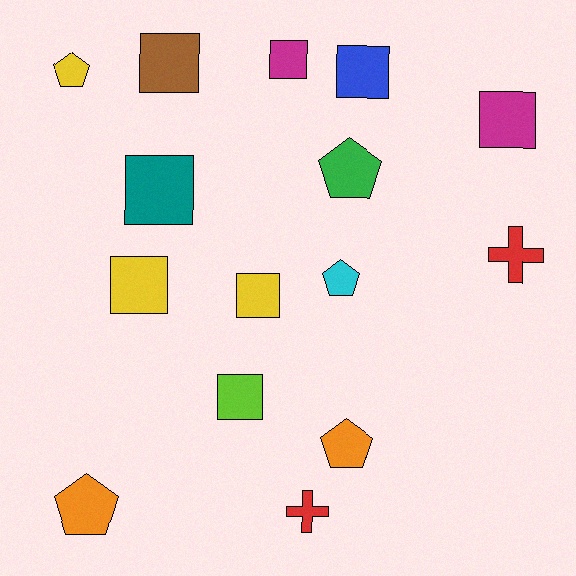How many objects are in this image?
There are 15 objects.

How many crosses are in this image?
There are 2 crosses.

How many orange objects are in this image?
There are 2 orange objects.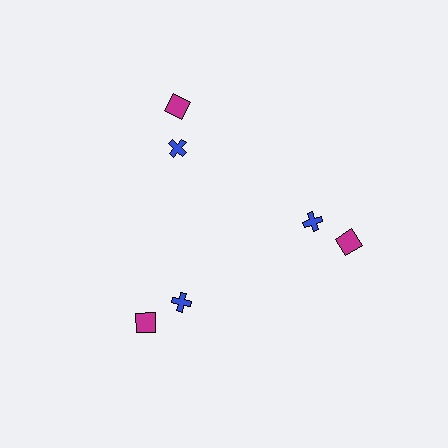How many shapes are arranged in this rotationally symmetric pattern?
There are 6 shapes, arranged in 3 groups of 2.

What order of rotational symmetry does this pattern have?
This pattern has 3-fold rotational symmetry.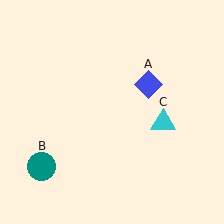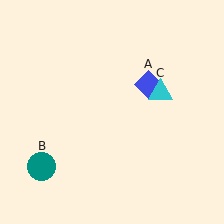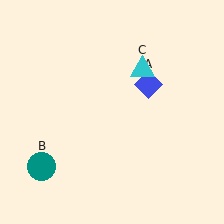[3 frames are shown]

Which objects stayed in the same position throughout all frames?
Blue diamond (object A) and teal circle (object B) remained stationary.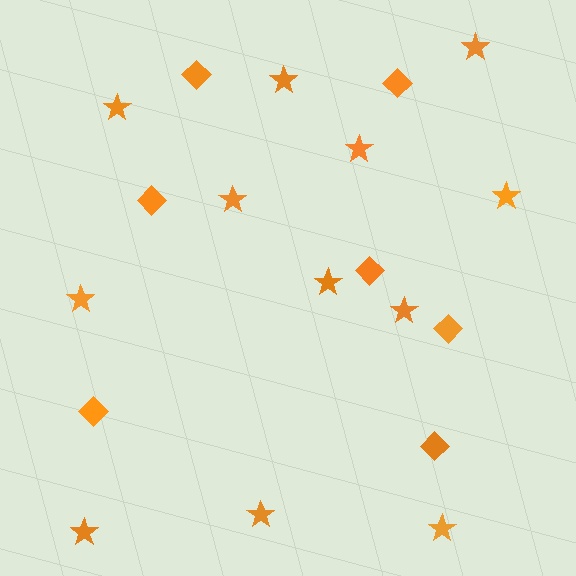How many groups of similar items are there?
There are 2 groups: one group of diamonds (7) and one group of stars (12).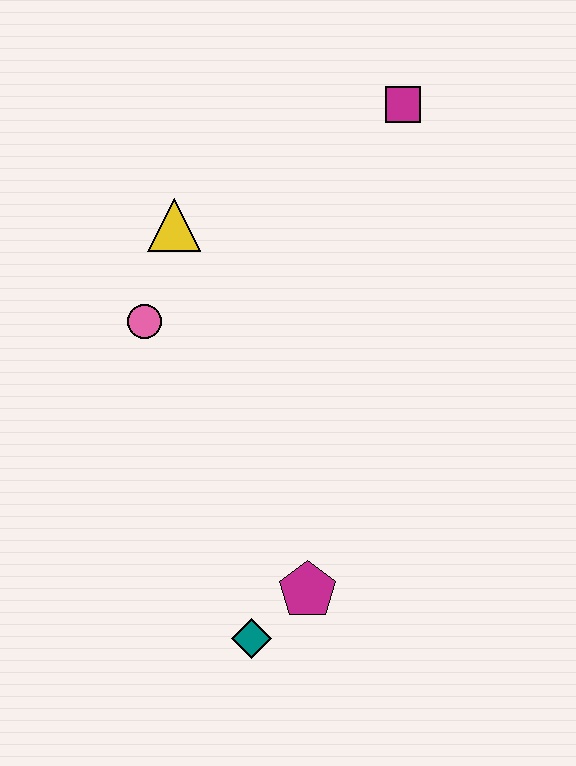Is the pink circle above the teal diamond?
Yes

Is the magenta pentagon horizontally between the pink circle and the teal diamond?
No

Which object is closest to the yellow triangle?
The pink circle is closest to the yellow triangle.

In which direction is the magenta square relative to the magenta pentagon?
The magenta square is above the magenta pentagon.